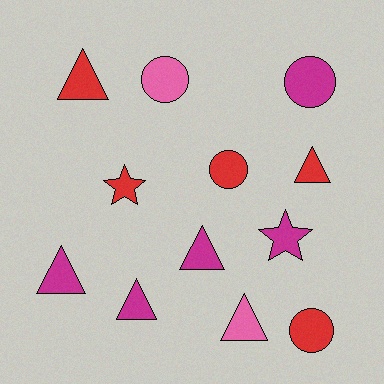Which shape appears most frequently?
Triangle, with 6 objects.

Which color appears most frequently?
Magenta, with 5 objects.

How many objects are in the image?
There are 12 objects.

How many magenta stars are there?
There is 1 magenta star.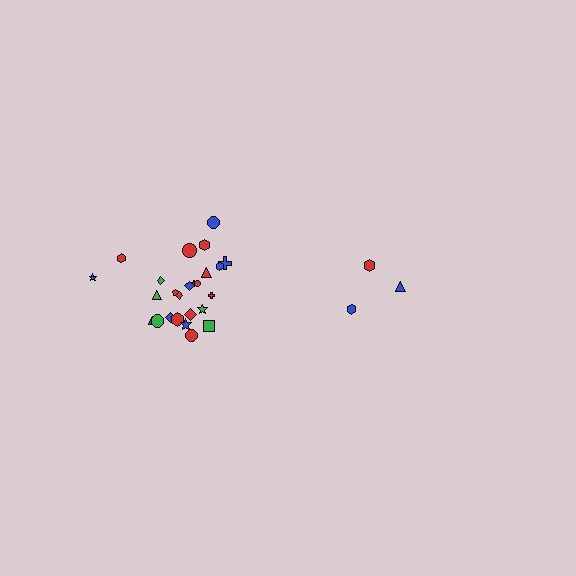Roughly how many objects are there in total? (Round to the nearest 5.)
Roughly 30 objects in total.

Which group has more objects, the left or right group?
The left group.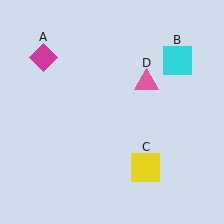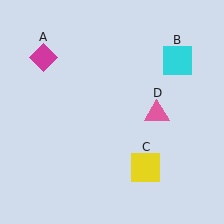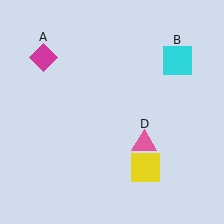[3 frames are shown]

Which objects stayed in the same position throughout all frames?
Magenta diamond (object A) and cyan square (object B) and yellow square (object C) remained stationary.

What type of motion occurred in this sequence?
The pink triangle (object D) rotated clockwise around the center of the scene.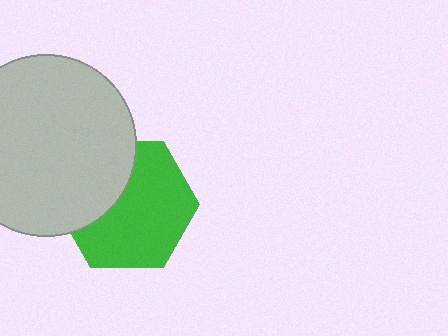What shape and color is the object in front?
The object in front is a light gray circle.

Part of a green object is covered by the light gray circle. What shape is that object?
It is a hexagon.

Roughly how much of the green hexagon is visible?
Most of it is visible (roughly 66%).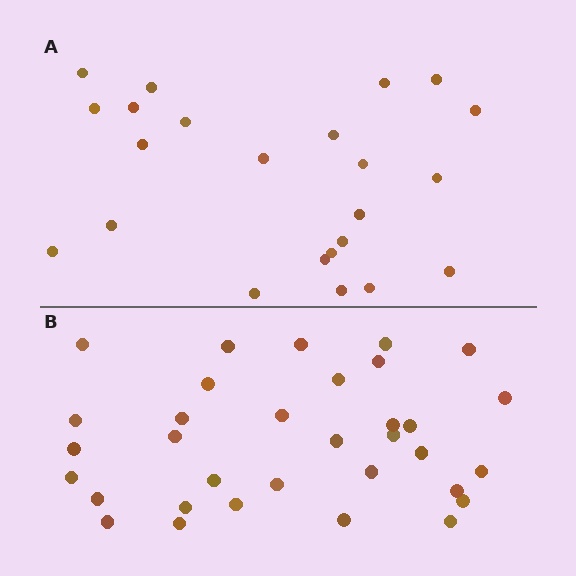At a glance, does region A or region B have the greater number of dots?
Region B (the bottom region) has more dots.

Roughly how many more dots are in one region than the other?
Region B has roughly 10 or so more dots than region A.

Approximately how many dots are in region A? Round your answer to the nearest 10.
About 20 dots. (The exact count is 23, which rounds to 20.)